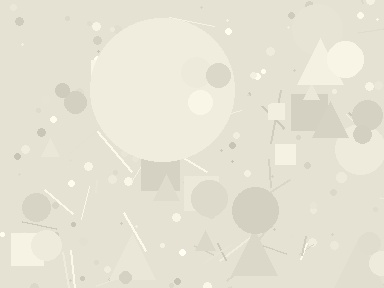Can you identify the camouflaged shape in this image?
The camouflaged shape is a circle.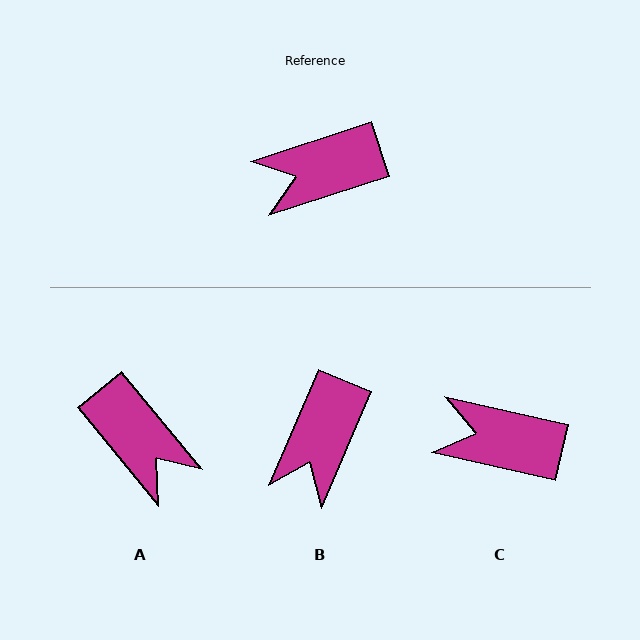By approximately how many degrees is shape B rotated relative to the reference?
Approximately 49 degrees counter-clockwise.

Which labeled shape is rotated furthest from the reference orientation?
A, about 111 degrees away.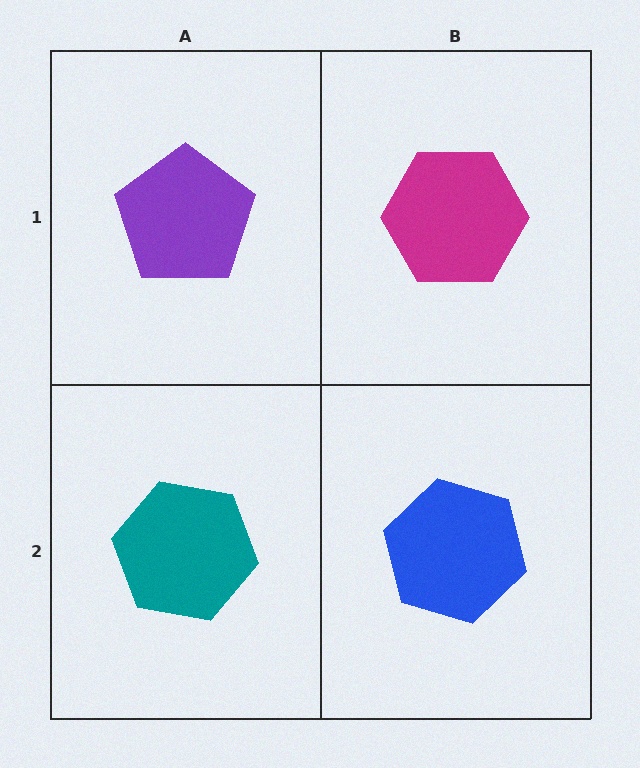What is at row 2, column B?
A blue hexagon.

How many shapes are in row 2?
2 shapes.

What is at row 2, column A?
A teal hexagon.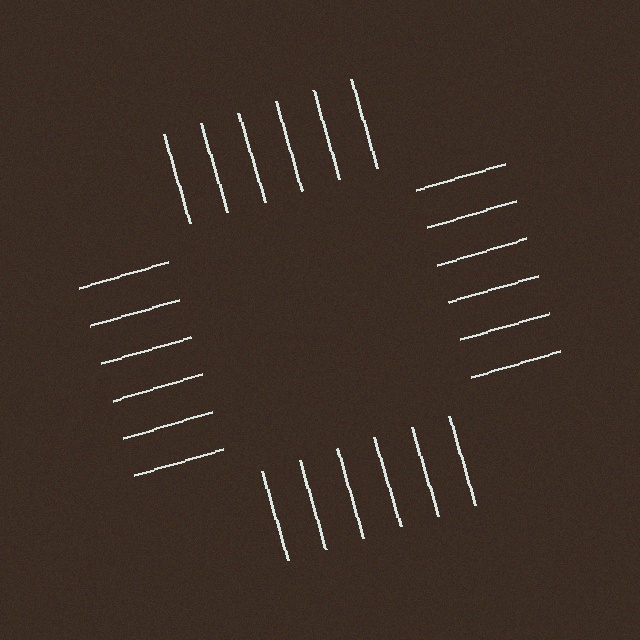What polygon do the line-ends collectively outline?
An illusory square — the line segments terminate on its edges but no continuous stroke is drawn.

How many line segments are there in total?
24 — 6 along each of the 4 edges.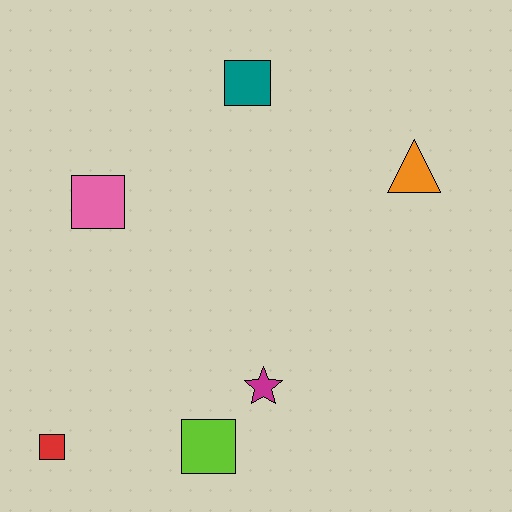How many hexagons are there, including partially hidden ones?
There are no hexagons.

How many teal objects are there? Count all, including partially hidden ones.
There is 1 teal object.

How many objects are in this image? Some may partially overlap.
There are 6 objects.